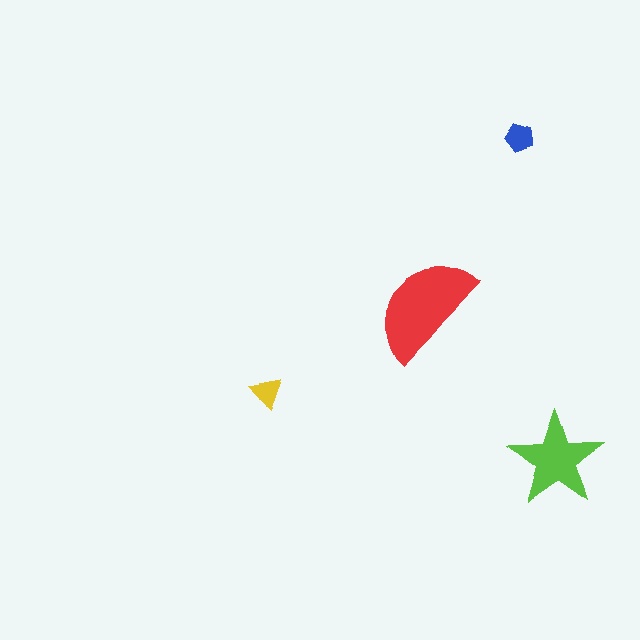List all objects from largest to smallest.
The red semicircle, the lime star, the blue pentagon, the yellow triangle.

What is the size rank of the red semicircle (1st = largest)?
1st.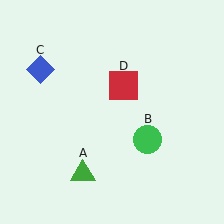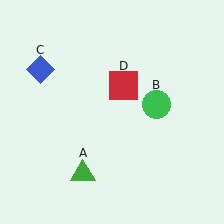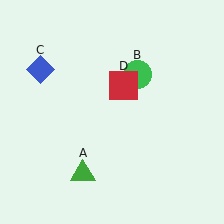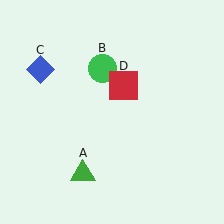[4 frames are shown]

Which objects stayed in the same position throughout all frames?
Green triangle (object A) and blue diamond (object C) and red square (object D) remained stationary.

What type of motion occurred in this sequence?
The green circle (object B) rotated counterclockwise around the center of the scene.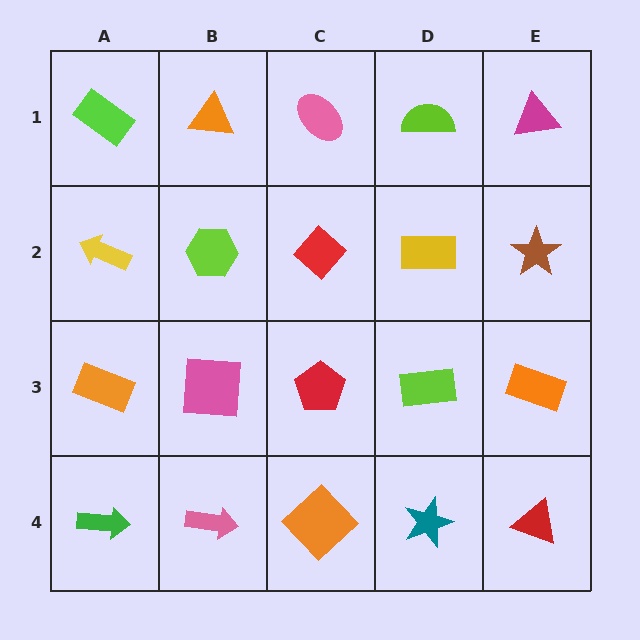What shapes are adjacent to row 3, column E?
A brown star (row 2, column E), a red triangle (row 4, column E), a lime rectangle (row 3, column D).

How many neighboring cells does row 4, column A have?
2.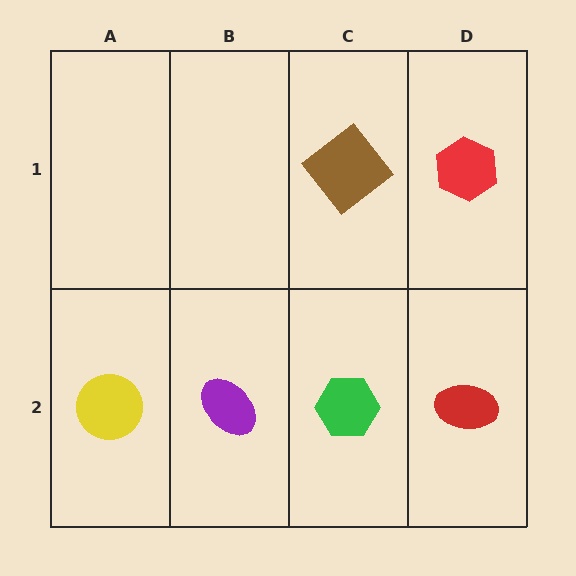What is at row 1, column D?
A red hexagon.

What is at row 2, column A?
A yellow circle.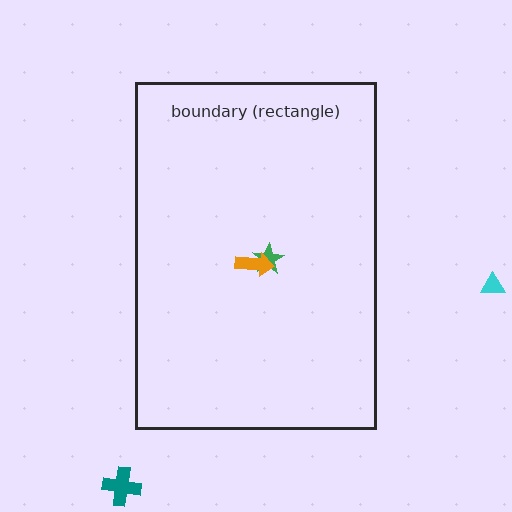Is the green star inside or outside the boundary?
Inside.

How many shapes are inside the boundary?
2 inside, 2 outside.